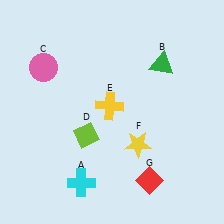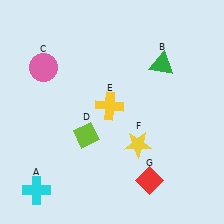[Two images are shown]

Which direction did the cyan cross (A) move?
The cyan cross (A) moved left.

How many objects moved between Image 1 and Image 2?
1 object moved between the two images.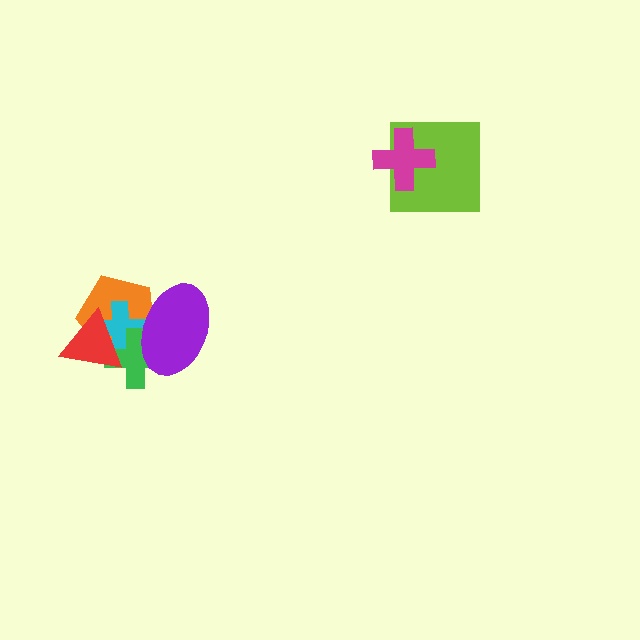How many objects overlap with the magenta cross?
1 object overlaps with the magenta cross.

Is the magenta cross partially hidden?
No, no other shape covers it.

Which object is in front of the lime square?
The magenta cross is in front of the lime square.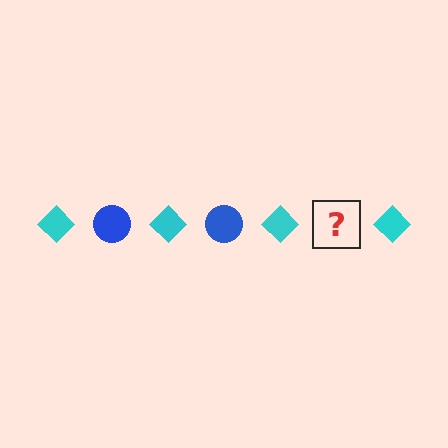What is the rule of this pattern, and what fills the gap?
The rule is that the pattern alternates between cyan diamond and blue circle. The gap should be filled with a blue circle.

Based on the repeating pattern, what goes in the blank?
The blank should be a blue circle.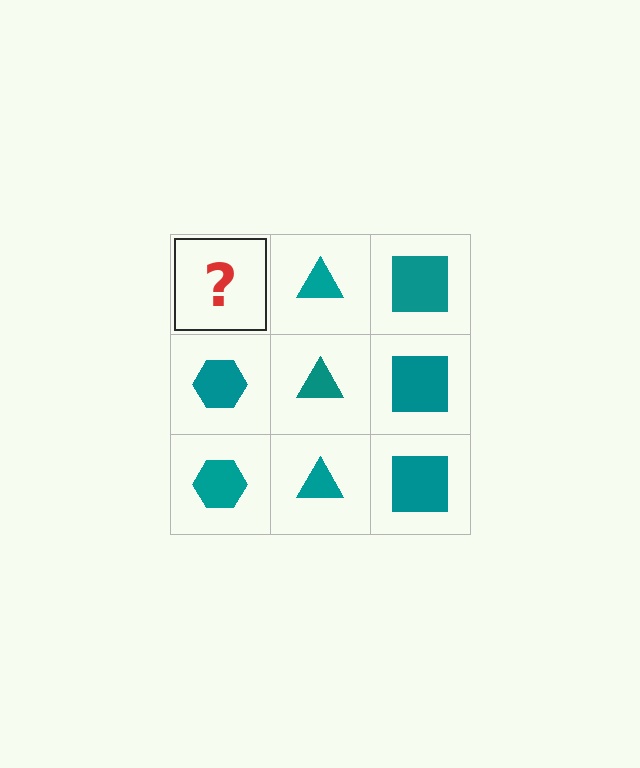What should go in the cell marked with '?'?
The missing cell should contain a teal hexagon.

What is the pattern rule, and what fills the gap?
The rule is that each column has a consistent shape. The gap should be filled with a teal hexagon.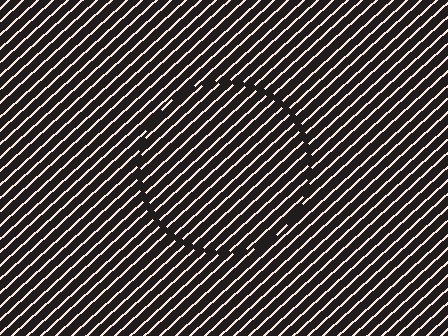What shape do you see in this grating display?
An illusory circle. The interior of the shape contains the same grating, shifted by half a period — the contour is defined by the phase discontinuity where line-ends from the inner and outer gratings abut.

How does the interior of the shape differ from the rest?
The interior of the shape contains the same grating, shifted by half a period — the contour is defined by the phase discontinuity where line-ends from the inner and outer gratings abut.